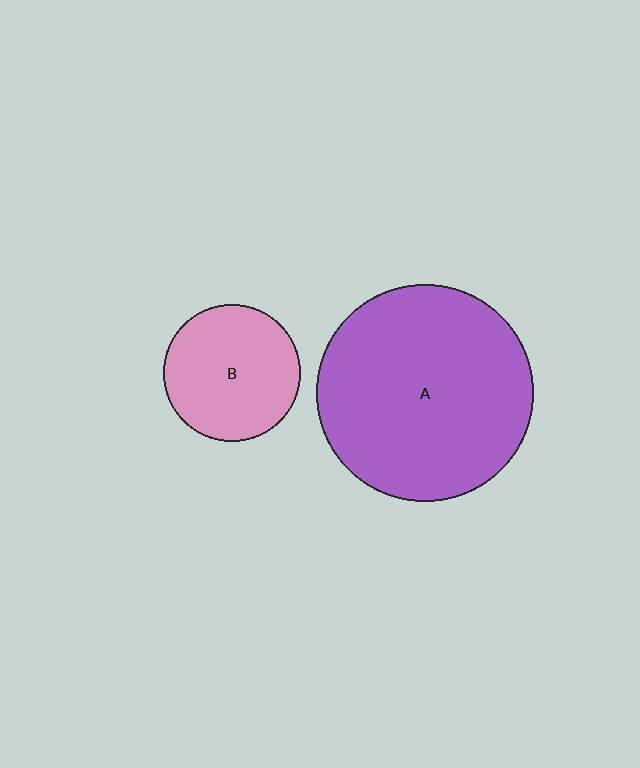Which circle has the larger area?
Circle A (purple).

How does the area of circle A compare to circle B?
Approximately 2.5 times.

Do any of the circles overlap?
No, none of the circles overlap.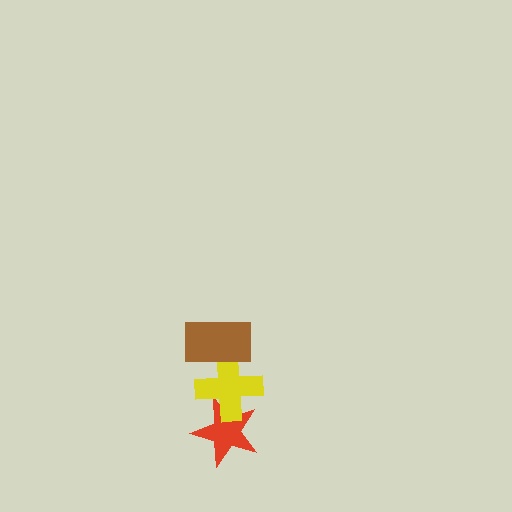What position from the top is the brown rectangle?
The brown rectangle is 1st from the top.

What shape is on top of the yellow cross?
The brown rectangle is on top of the yellow cross.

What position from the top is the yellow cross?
The yellow cross is 2nd from the top.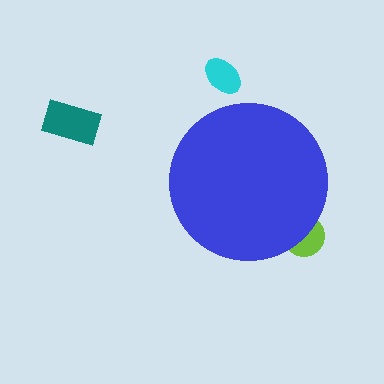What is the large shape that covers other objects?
A blue circle.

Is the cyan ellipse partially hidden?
No, the cyan ellipse is fully visible.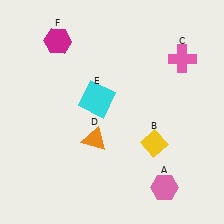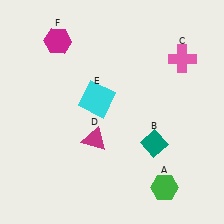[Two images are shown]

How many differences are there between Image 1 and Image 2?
There are 3 differences between the two images.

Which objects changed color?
A changed from pink to green. B changed from yellow to teal. D changed from orange to magenta.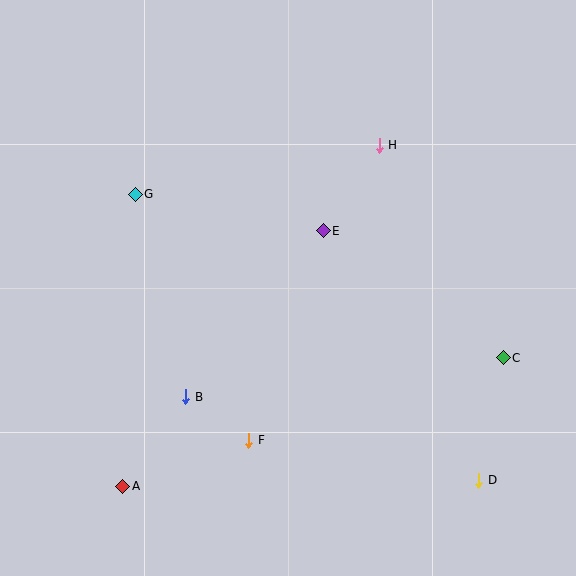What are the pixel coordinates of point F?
Point F is at (249, 440).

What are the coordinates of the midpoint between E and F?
The midpoint between E and F is at (286, 335).